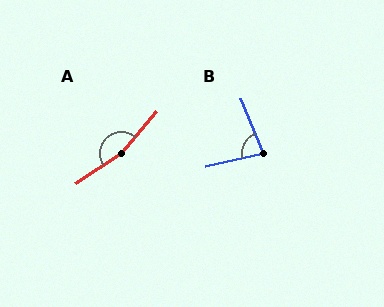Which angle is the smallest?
B, at approximately 81 degrees.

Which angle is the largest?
A, at approximately 163 degrees.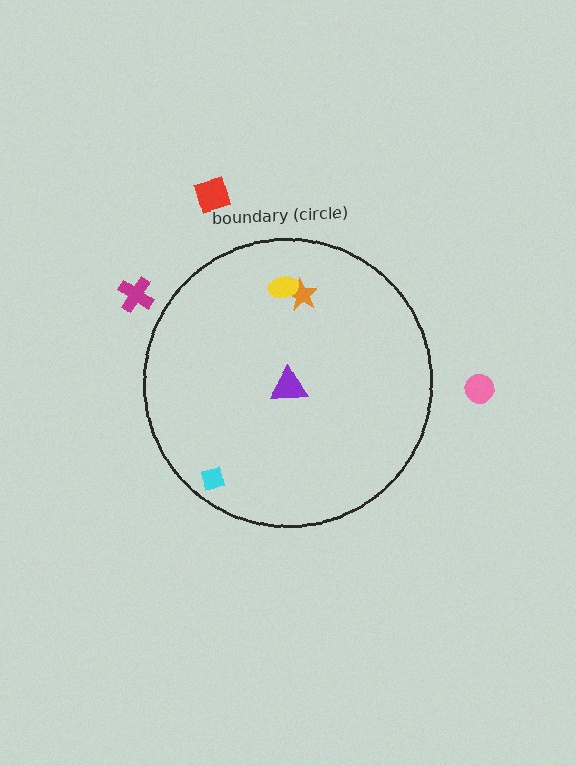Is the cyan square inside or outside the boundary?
Inside.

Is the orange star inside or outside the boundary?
Inside.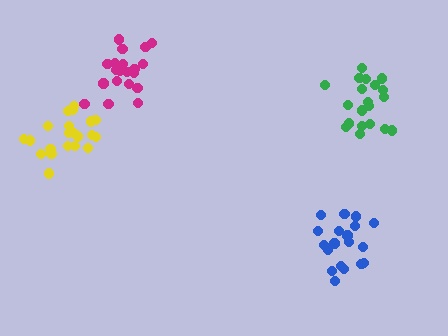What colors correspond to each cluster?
The clusters are colored: magenta, green, yellow, blue.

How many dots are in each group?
Group 1: 20 dots, Group 2: 21 dots, Group 3: 21 dots, Group 4: 20 dots (82 total).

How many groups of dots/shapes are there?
There are 4 groups.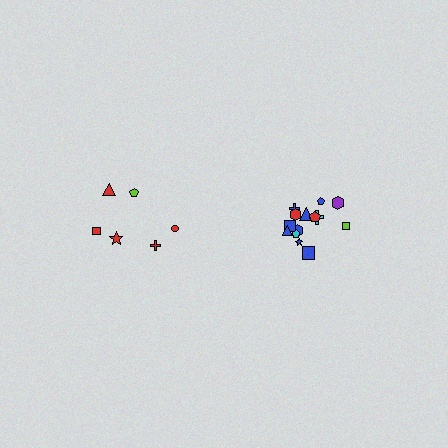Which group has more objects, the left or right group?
The right group.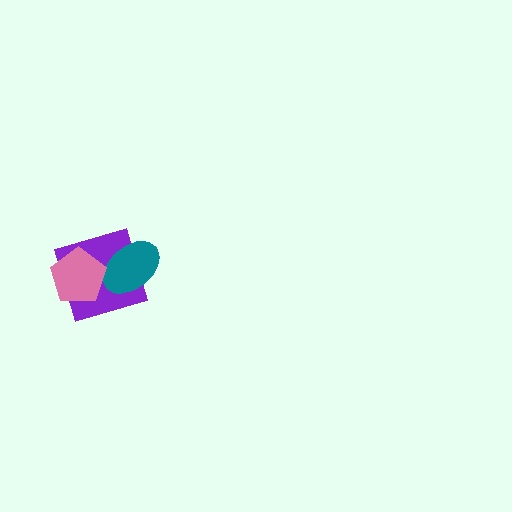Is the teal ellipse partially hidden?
Yes, it is partially covered by another shape.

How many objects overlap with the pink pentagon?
2 objects overlap with the pink pentagon.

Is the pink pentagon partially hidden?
No, no other shape covers it.